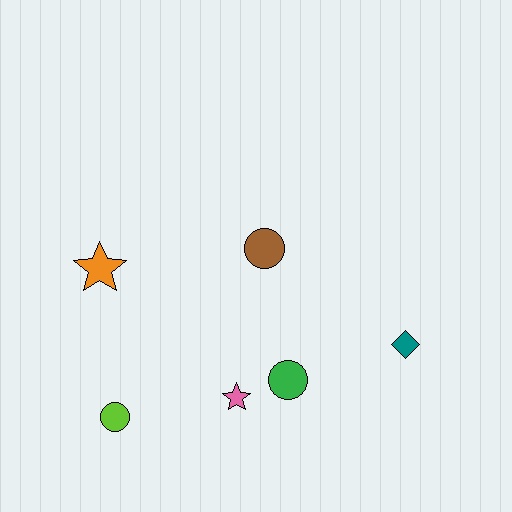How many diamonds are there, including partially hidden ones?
There is 1 diamond.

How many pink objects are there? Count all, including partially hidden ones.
There is 1 pink object.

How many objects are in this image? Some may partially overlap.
There are 6 objects.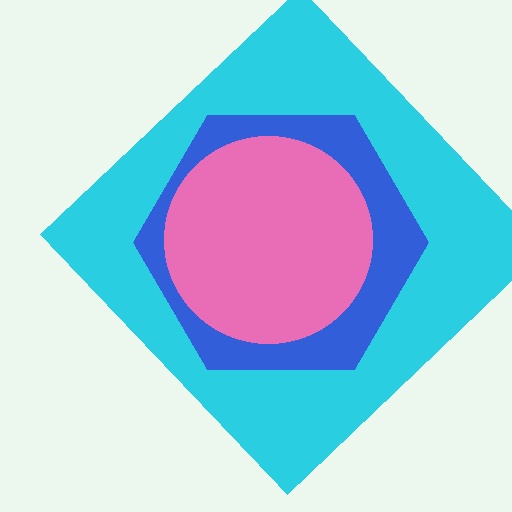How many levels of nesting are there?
3.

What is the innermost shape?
The pink circle.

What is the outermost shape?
The cyan diamond.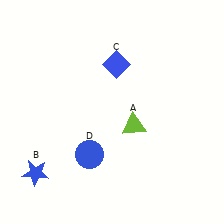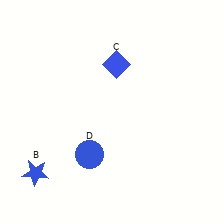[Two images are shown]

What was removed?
The lime triangle (A) was removed in Image 2.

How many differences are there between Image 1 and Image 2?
There is 1 difference between the two images.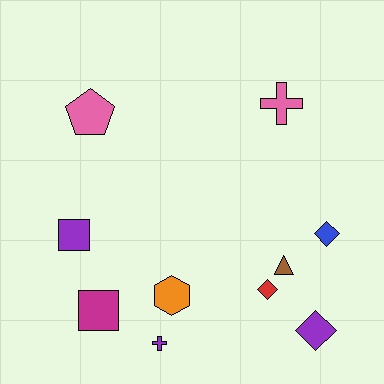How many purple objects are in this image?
There are 3 purple objects.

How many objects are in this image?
There are 10 objects.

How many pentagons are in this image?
There is 1 pentagon.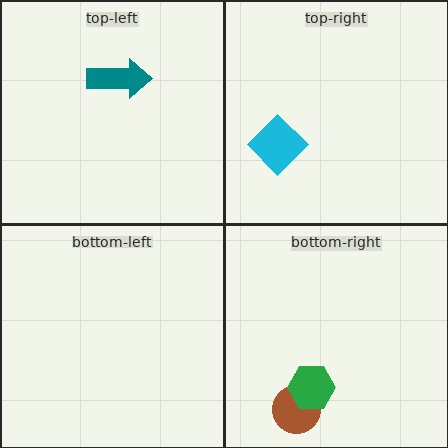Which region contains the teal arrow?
The top-left region.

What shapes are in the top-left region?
The teal arrow.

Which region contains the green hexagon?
The bottom-right region.